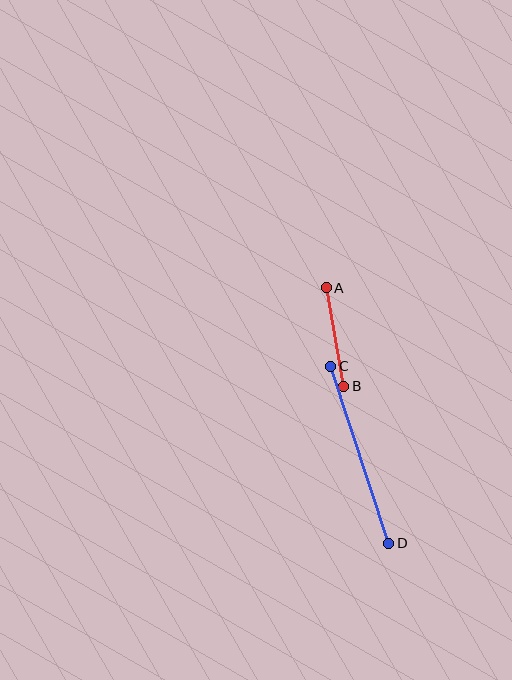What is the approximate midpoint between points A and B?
The midpoint is at approximately (335, 337) pixels.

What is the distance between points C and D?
The distance is approximately 186 pixels.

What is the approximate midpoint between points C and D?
The midpoint is at approximately (360, 455) pixels.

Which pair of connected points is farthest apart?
Points C and D are farthest apart.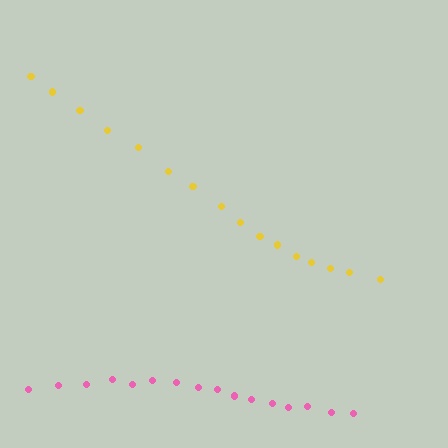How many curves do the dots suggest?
There are 2 distinct paths.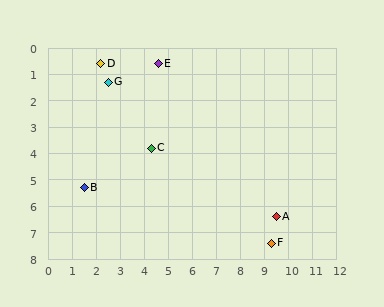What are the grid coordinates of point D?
Point D is at approximately (2.2, 0.6).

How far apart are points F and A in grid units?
Points F and A are about 1.0 grid units apart.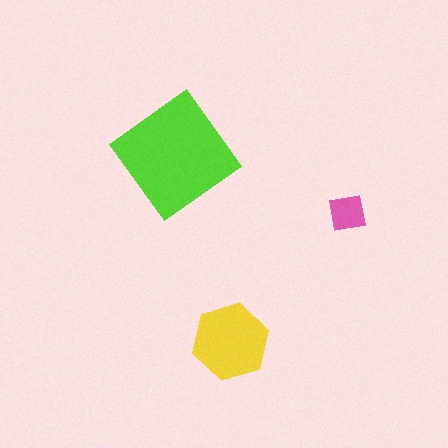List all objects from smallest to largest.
The pink square, the yellow hexagon, the lime diamond.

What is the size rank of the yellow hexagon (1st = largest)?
2nd.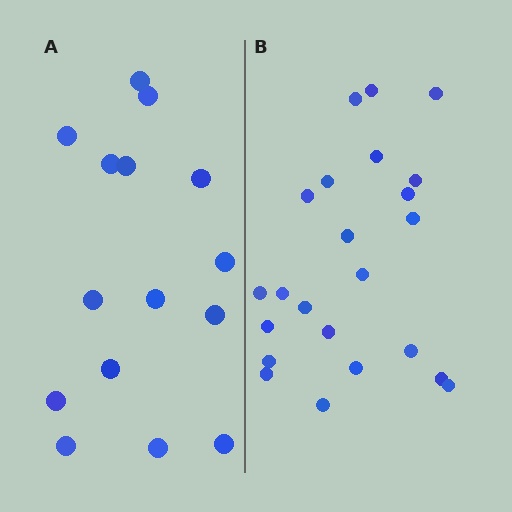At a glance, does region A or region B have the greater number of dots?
Region B (the right region) has more dots.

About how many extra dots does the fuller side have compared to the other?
Region B has roughly 8 or so more dots than region A.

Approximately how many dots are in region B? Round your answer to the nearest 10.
About 20 dots. (The exact count is 23, which rounds to 20.)